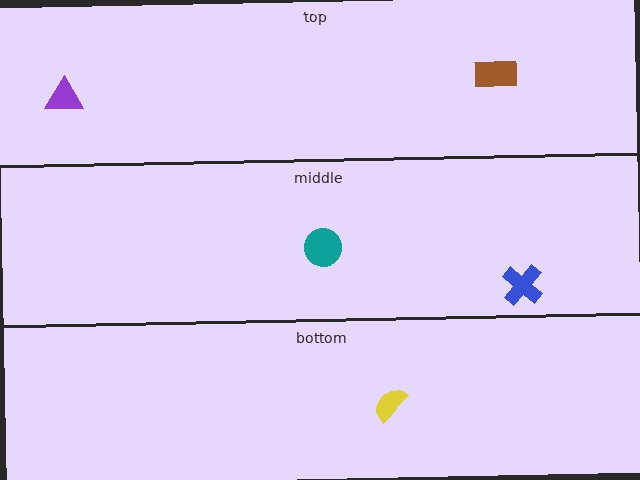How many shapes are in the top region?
2.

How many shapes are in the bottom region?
1.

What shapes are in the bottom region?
The yellow semicircle.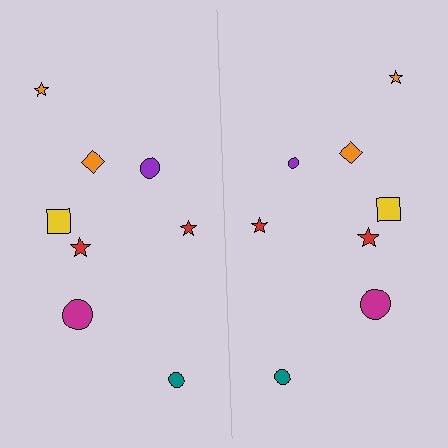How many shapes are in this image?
There are 16 shapes in this image.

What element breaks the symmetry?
The purple circle on the right side has a different size than its mirror counterpart.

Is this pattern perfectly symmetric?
No, the pattern is not perfectly symmetric. The purple circle on the right side has a different size than its mirror counterpart.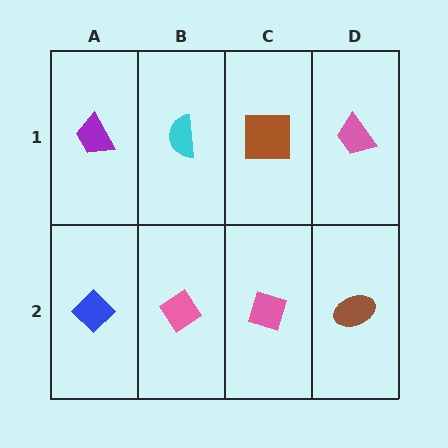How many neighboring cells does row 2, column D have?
2.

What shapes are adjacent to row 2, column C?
A brown square (row 1, column C), a pink diamond (row 2, column B), a brown ellipse (row 2, column D).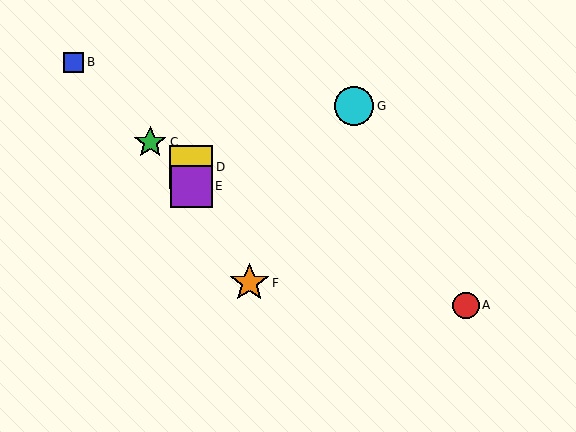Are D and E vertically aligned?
Yes, both are at x≈191.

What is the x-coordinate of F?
Object F is at x≈249.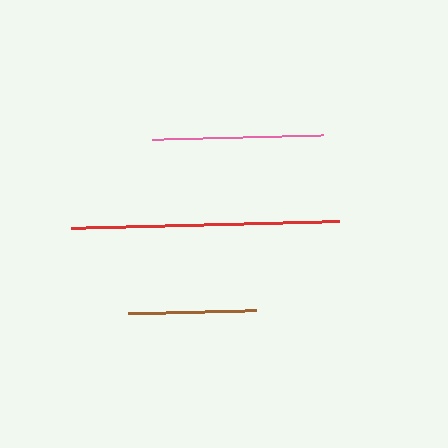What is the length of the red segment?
The red segment is approximately 267 pixels long.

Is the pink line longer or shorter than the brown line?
The pink line is longer than the brown line.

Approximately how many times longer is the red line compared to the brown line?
The red line is approximately 2.1 times the length of the brown line.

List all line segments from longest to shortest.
From longest to shortest: red, pink, brown.